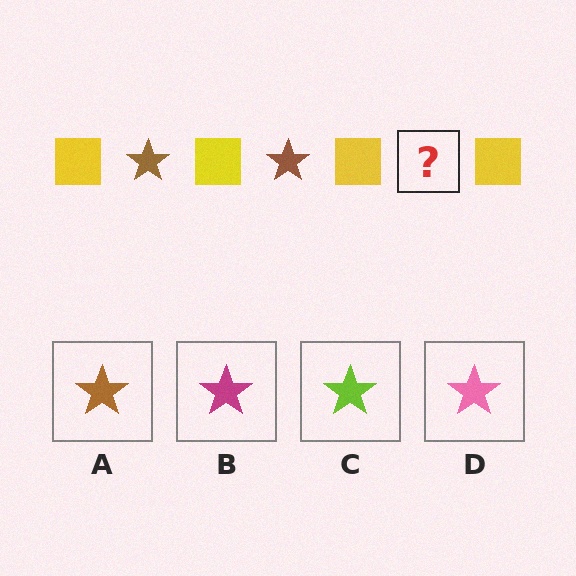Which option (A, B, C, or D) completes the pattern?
A.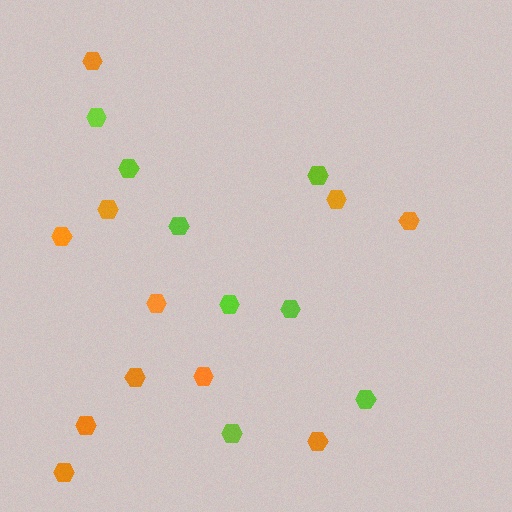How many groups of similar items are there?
There are 2 groups: one group of orange hexagons (11) and one group of lime hexagons (8).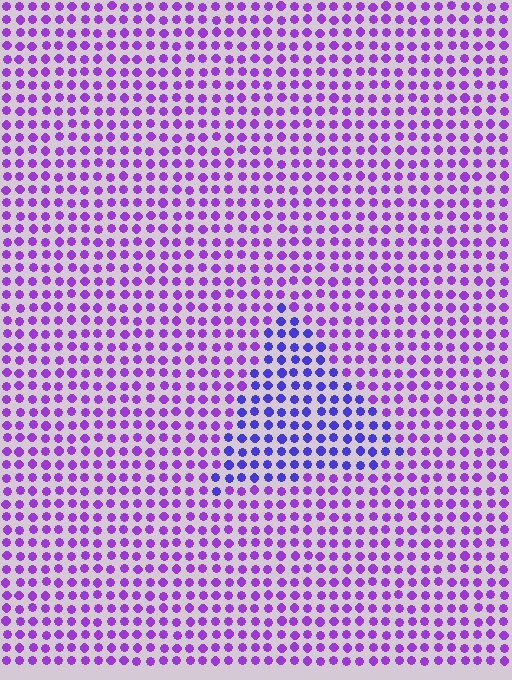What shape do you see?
I see a triangle.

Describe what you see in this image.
The image is filled with small purple elements in a uniform arrangement. A triangle-shaped region is visible where the elements are tinted to a slightly different hue, forming a subtle color boundary.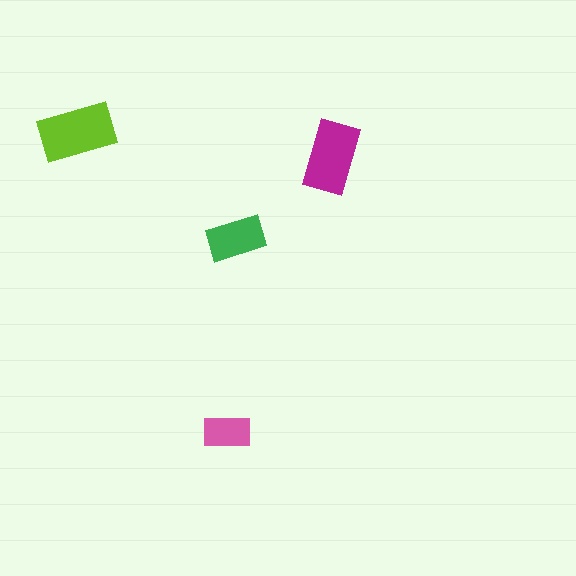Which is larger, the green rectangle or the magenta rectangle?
The magenta one.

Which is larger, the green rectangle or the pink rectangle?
The green one.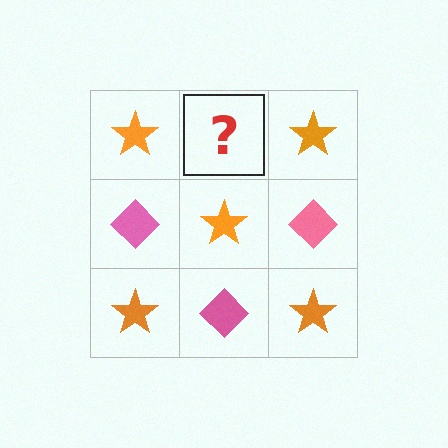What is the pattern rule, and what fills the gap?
The rule is that it alternates orange star and pink diamond in a checkerboard pattern. The gap should be filled with a pink diamond.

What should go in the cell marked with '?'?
The missing cell should contain a pink diamond.